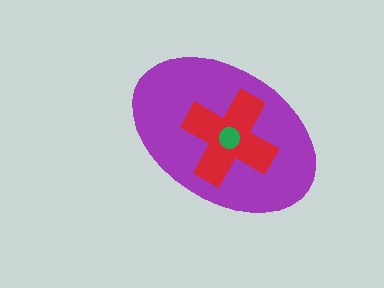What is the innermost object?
The green circle.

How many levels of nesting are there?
3.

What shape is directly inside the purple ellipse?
The red cross.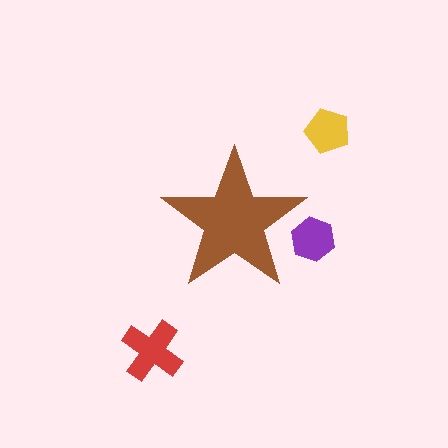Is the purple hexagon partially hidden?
Yes, the purple hexagon is partially hidden behind the brown star.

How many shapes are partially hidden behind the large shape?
1 shape is partially hidden.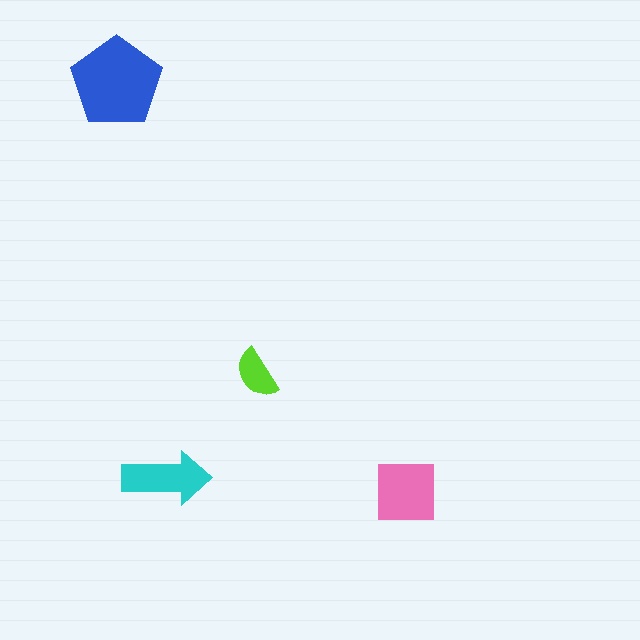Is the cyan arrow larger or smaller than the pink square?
Smaller.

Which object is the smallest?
The lime semicircle.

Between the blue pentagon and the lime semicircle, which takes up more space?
The blue pentagon.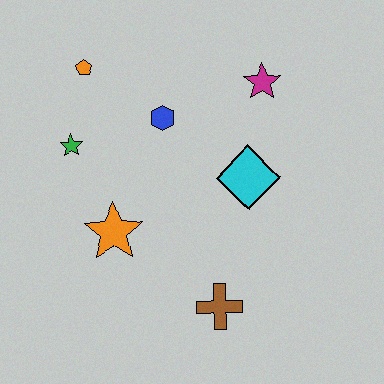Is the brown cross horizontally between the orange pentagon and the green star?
No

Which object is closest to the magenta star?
The cyan diamond is closest to the magenta star.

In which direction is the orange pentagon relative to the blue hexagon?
The orange pentagon is to the left of the blue hexagon.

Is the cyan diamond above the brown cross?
Yes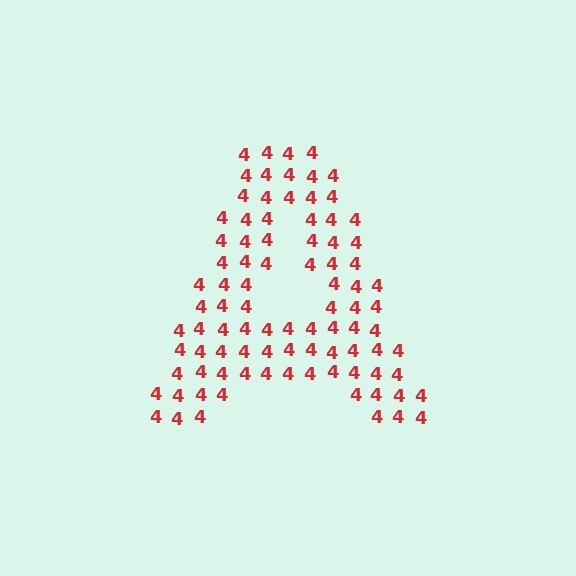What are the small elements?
The small elements are digit 4's.